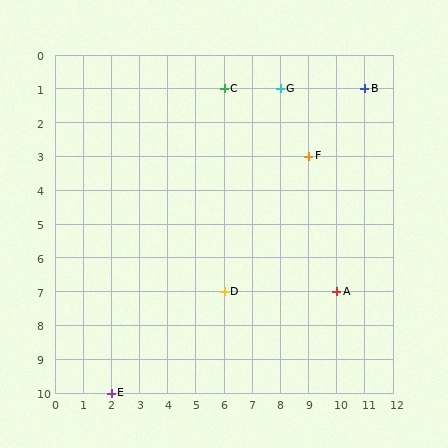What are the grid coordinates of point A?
Point A is at grid coordinates (10, 7).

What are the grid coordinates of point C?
Point C is at grid coordinates (6, 1).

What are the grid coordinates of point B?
Point B is at grid coordinates (11, 1).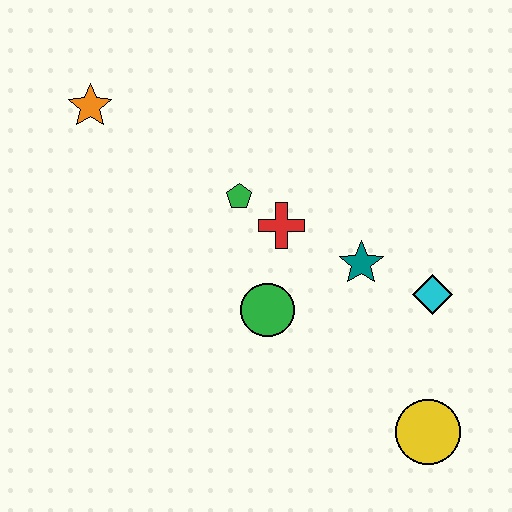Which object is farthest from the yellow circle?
The orange star is farthest from the yellow circle.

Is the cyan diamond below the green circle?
No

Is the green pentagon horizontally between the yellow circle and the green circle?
No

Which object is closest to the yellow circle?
The cyan diamond is closest to the yellow circle.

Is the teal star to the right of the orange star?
Yes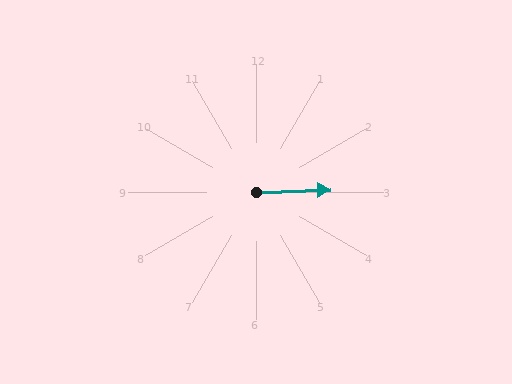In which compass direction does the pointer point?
East.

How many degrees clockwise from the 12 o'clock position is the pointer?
Approximately 88 degrees.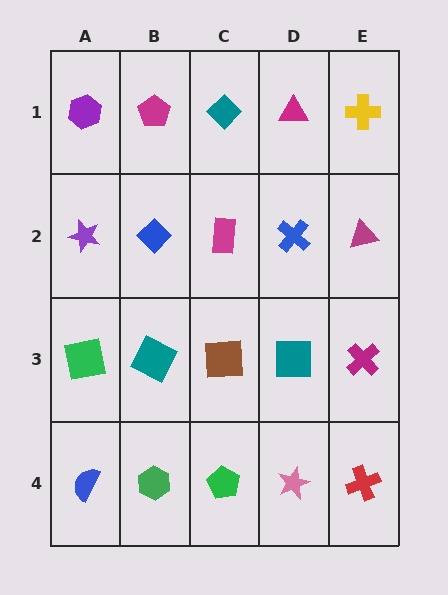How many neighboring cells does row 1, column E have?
2.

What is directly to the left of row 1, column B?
A purple hexagon.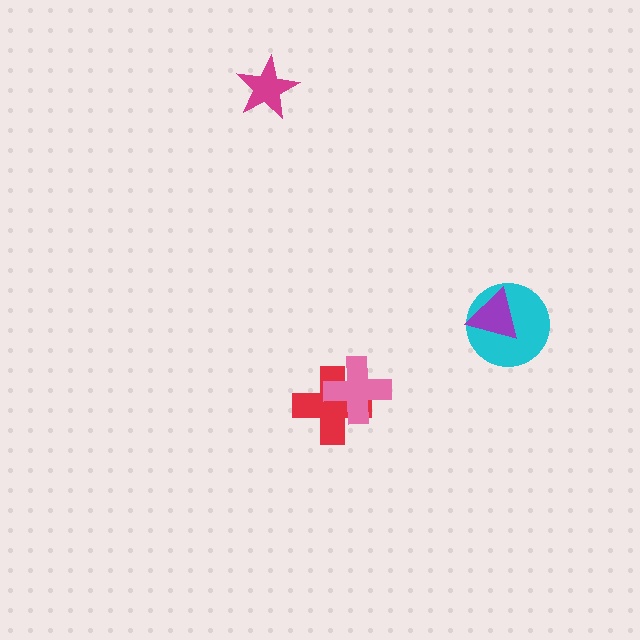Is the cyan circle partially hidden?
Yes, it is partially covered by another shape.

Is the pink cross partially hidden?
No, no other shape covers it.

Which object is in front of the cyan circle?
The purple triangle is in front of the cyan circle.